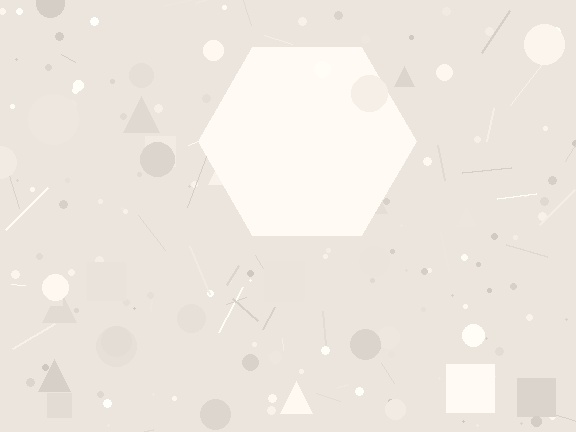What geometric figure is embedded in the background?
A hexagon is embedded in the background.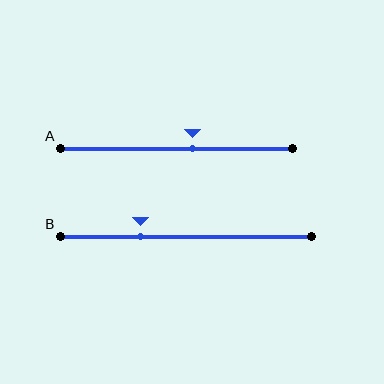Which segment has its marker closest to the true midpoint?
Segment A has its marker closest to the true midpoint.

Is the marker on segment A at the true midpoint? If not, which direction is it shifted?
No, the marker on segment A is shifted to the right by about 7% of the segment length.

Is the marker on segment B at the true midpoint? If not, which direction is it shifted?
No, the marker on segment B is shifted to the left by about 18% of the segment length.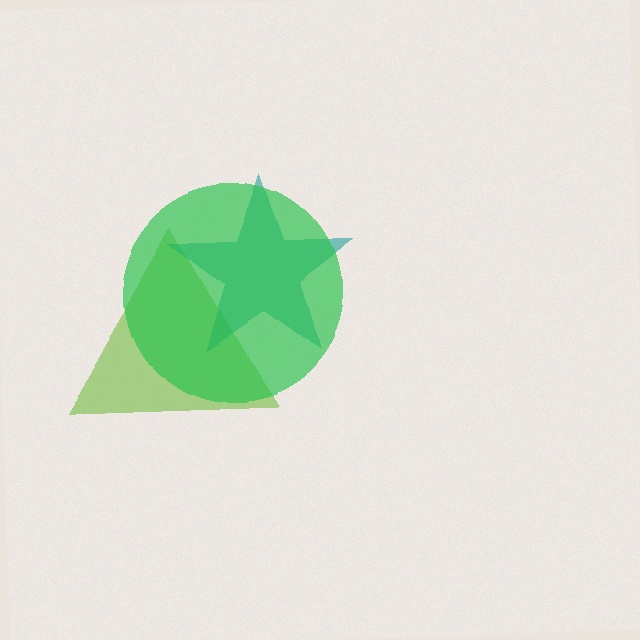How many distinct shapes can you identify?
There are 3 distinct shapes: a lime triangle, a teal star, a green circle.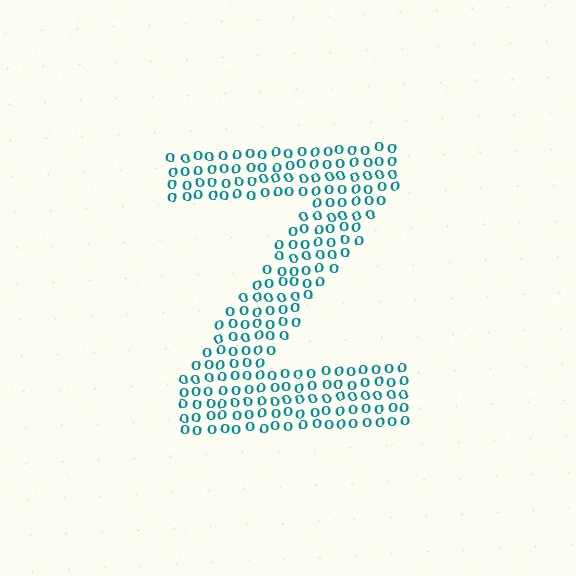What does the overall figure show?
The overall figure shows the letter Z.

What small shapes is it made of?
It is made of small letter O's.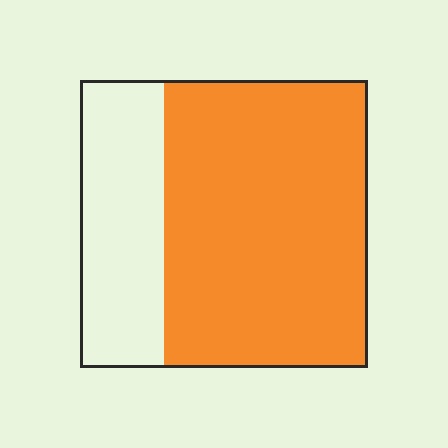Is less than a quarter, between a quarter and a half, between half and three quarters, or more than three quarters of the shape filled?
Between half and three quarters.